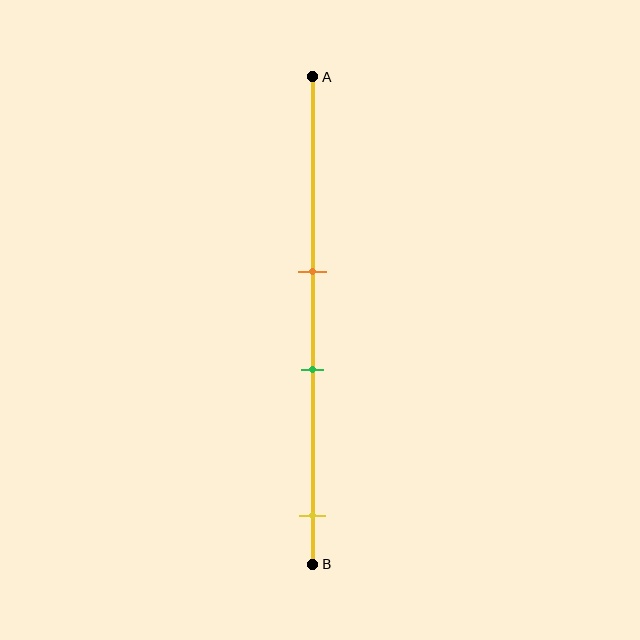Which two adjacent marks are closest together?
The orange and green marks are the closest adjacent pair.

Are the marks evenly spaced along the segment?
No, the marks are not evenly spaced.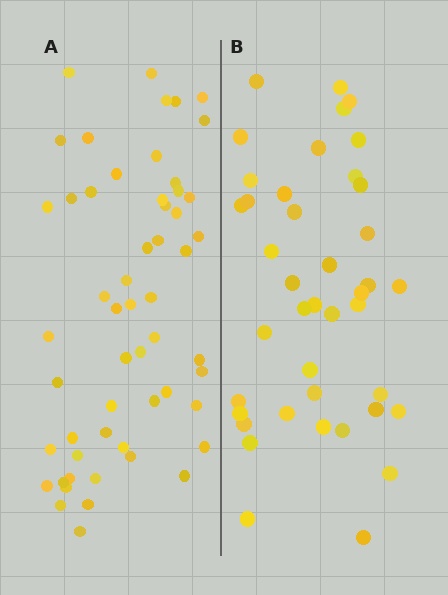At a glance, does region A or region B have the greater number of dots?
Region A (the left region) has more dots.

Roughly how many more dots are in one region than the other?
Region A has approximately 15 more dots than region B.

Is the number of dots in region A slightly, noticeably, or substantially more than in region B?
Region A has noticeably more, but not dramatically so. The ratio is roughly 1.3 to 1.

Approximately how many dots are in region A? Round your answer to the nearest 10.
About 60 dots. (The exact count is 55, which rounds to 60.)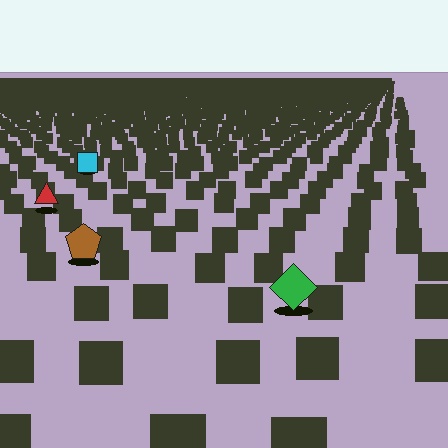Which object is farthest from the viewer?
The cyan square is farthest from the viewer. It appears smaller and the ground texture around it is denser.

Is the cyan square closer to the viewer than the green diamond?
No. The green diamond is closer — you can tell from the texture gradient: the ground texture is coarser near it.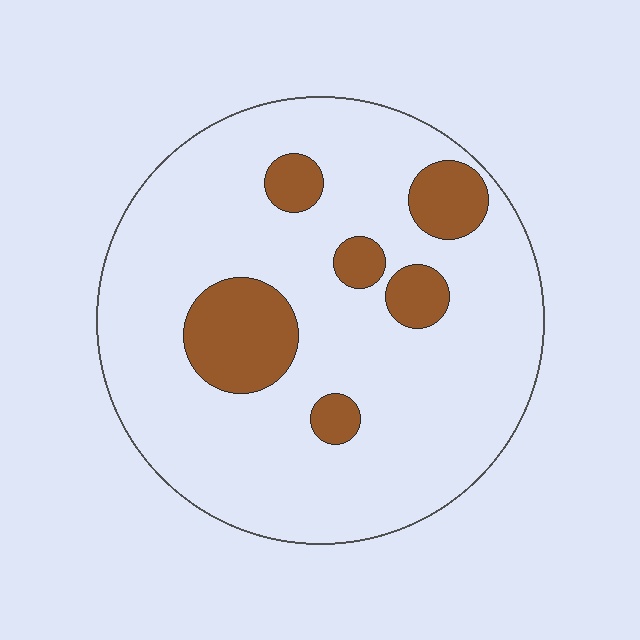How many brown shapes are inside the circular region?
6.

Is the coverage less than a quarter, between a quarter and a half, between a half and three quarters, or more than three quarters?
Less than a quarter.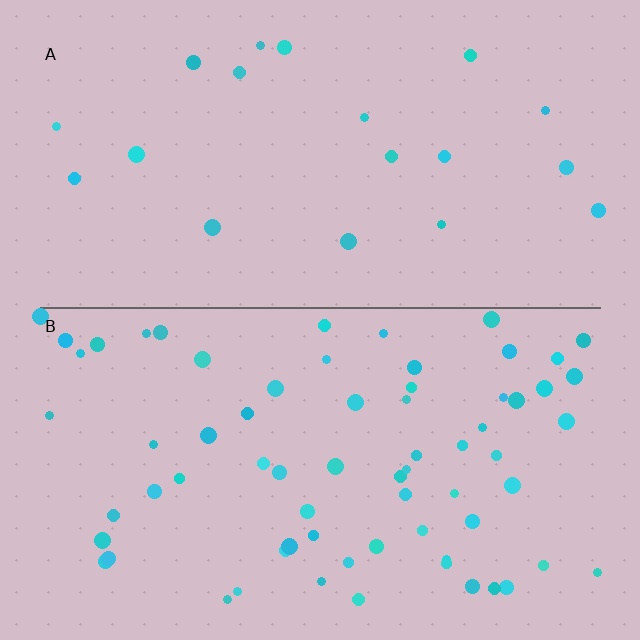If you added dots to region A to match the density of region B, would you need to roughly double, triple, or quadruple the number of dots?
Approximately triple.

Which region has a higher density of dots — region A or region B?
B (the bottom).